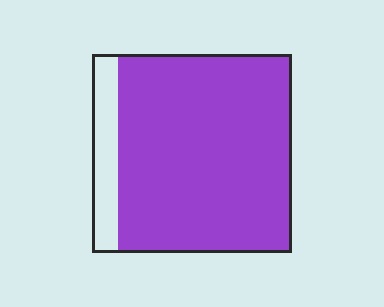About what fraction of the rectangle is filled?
About seven eighths (7/8).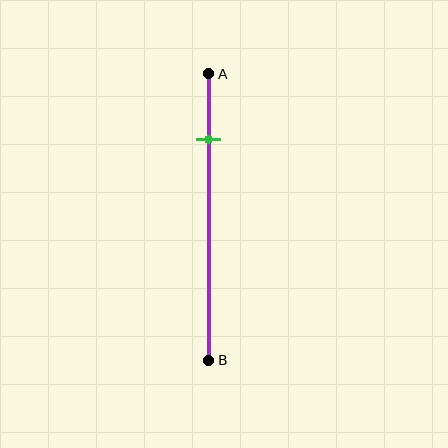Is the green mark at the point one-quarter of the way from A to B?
Yes, the mark is approximately at the one-quarter point.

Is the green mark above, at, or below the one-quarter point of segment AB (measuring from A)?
The green mark is approximately at the one-quarter point of segment AB.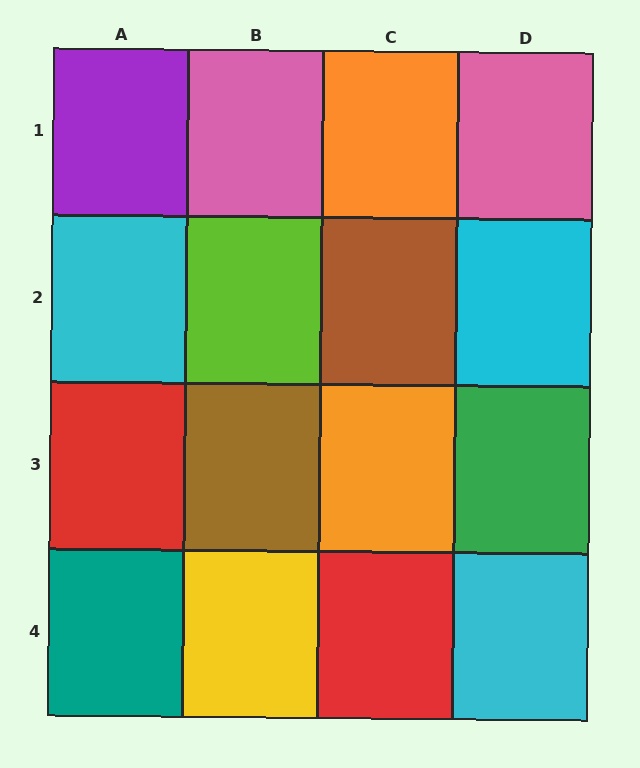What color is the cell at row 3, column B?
Brown.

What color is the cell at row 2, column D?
Cyan.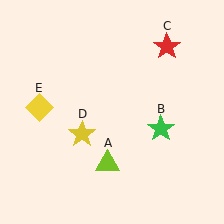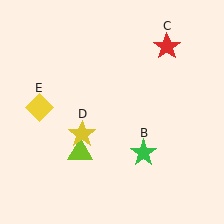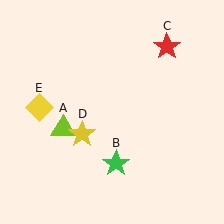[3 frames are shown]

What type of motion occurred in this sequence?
The lime triangle (object A), green star (object B) rotated clockwise around the center of the scene.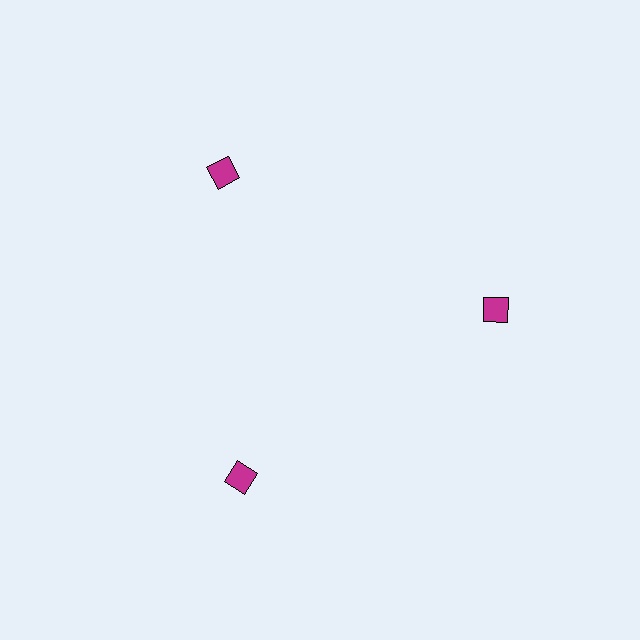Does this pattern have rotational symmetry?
Yes, this pattern has 3-fold rotational symmetry. It looks the same after rotating 120 degrees around the center.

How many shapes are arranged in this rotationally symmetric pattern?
There are 3 shapes, arranged in 3 groups of 1.